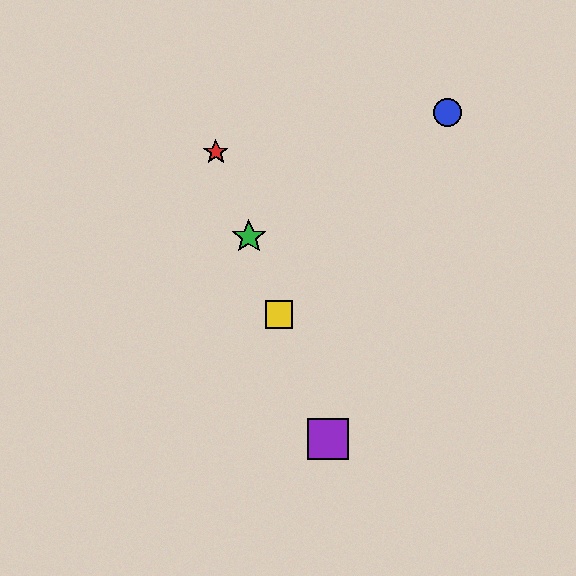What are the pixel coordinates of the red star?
The red star is at (216, 152).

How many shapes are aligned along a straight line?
4 shapes (the red star, the green star, the yellow square, the purple square) are aligned along a straight line.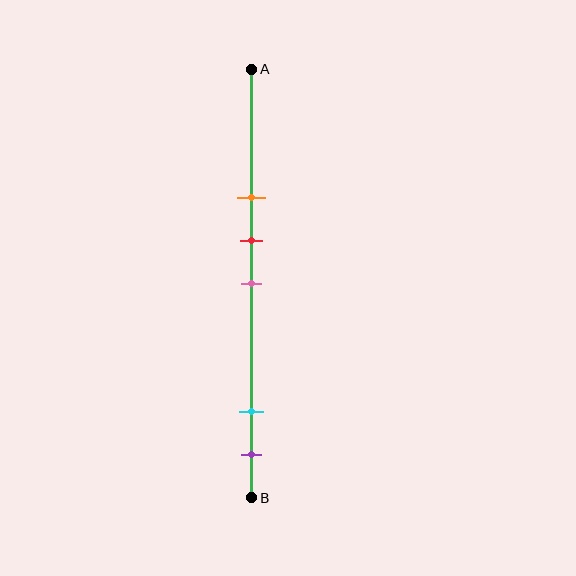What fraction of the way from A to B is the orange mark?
The orange mark is approximately 30% (0.3) of the way from A to B.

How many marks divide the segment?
There are 5 marks dividing the segment.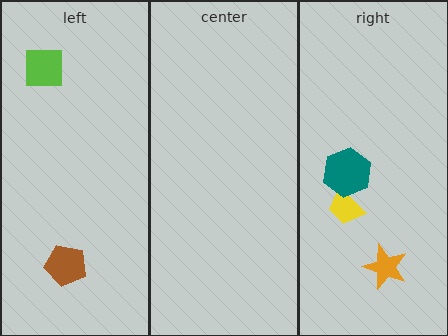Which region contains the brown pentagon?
The left region.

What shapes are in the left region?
The brown pentagon, the lime square.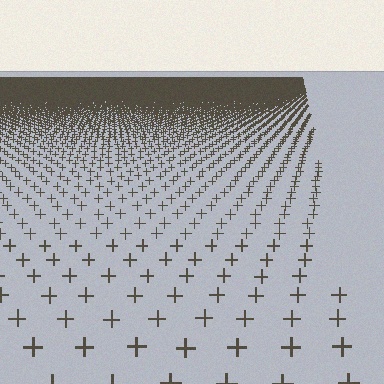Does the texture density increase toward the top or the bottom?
Density increases toward the top.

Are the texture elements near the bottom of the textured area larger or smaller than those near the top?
Larger. Near the bottom, elements are closer to the viewer and appear at a bigger on-screen size.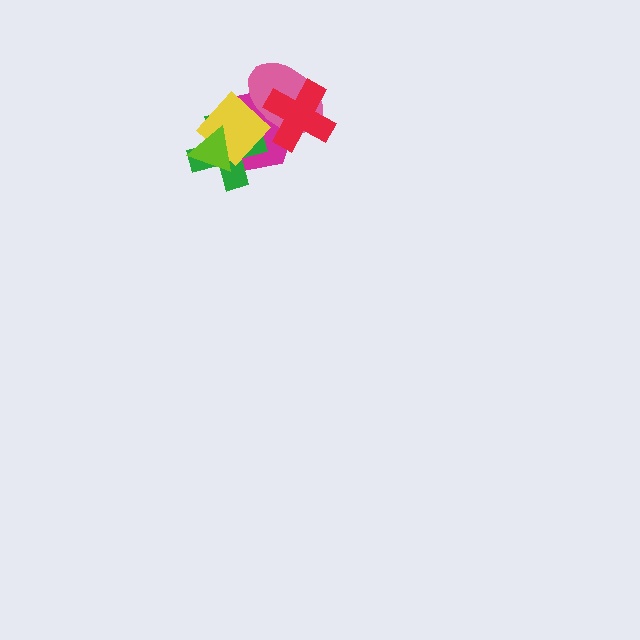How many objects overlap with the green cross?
3 objects overlap with the green cross.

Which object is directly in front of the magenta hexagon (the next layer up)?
The green cross is directly in front of the magenta hexagon.